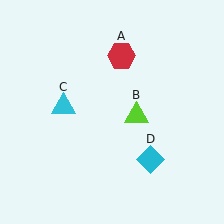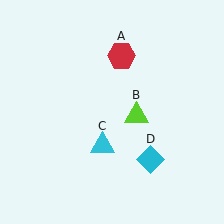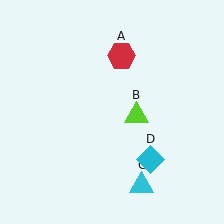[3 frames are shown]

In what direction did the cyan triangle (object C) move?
The cyan triangle (object C) moved down and to the right.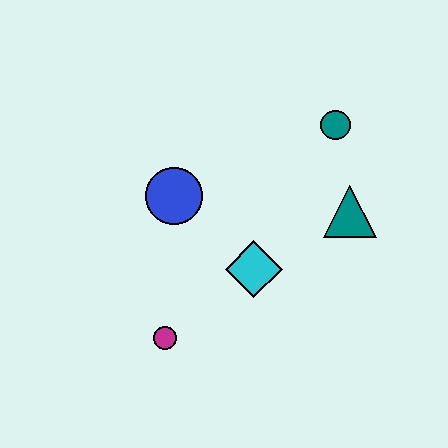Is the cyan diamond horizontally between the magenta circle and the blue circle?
No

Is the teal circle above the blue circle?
Yes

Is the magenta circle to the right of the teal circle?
No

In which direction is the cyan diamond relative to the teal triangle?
The cyan diamond is to the left of the teal triangle.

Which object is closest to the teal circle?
The teal triangle is closest to the teal circle.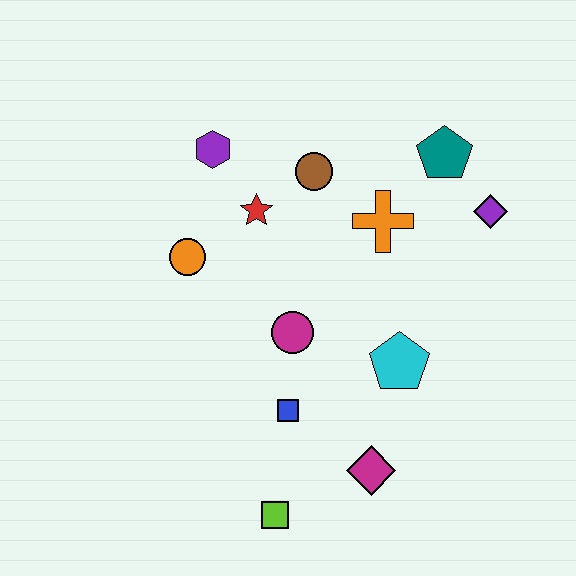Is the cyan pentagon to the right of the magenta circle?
Yes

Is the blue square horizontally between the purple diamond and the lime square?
Yes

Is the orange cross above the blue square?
Yes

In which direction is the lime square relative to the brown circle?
The lime square is below the brown circle.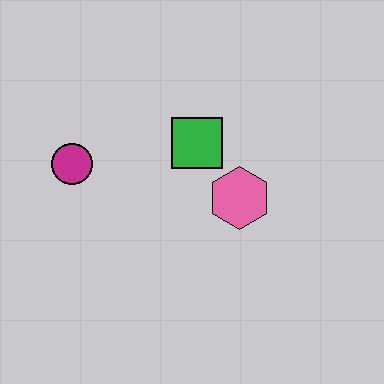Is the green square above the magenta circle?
Yes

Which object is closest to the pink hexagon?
The green square is closest to the pink hexagon.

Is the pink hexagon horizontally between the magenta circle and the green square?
No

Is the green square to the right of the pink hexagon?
No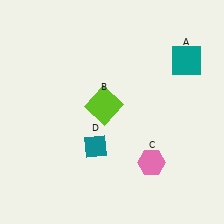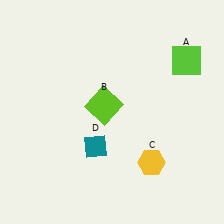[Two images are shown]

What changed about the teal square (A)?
In Image 1, A is teal. In Image 2, it changed to lime.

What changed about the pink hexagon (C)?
In Image 1, C is pink. In Image 2, it changed to yellow.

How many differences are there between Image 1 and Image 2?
There are 2 differences between the two images.